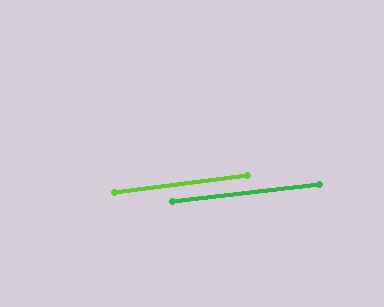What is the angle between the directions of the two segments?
Approximately 0 degrees.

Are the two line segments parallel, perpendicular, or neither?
Parallel — their directions differ by only 0.4°.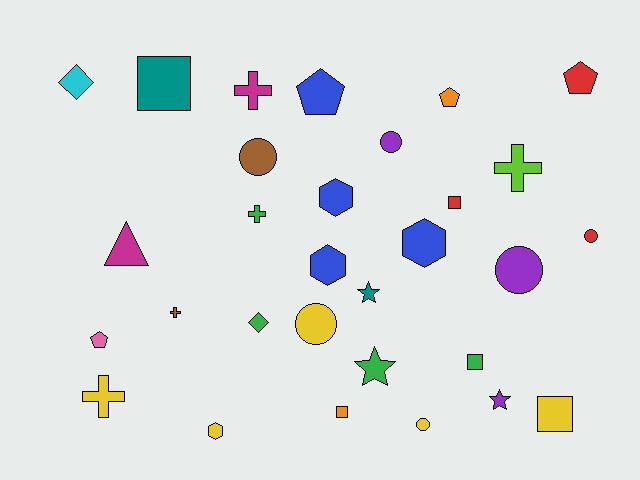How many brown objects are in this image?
There are 2 brown objects.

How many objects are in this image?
There are 30 objects.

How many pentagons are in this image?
There are 4 pentagons.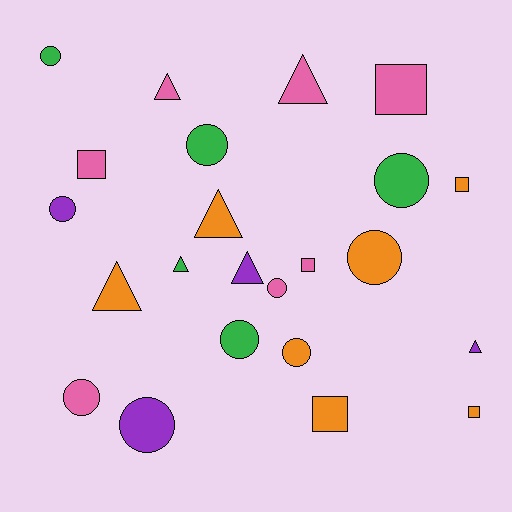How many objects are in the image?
There are 23 objects.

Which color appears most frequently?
Orange, with 7 objects.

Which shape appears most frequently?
Circle, with 10 objects.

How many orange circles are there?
There are 2 orange circles.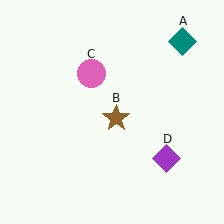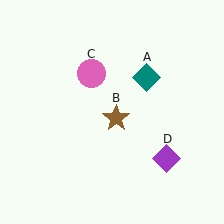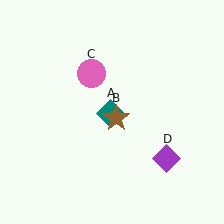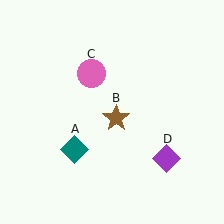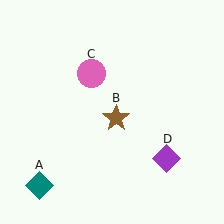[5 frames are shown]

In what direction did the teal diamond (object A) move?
The teal diamond (object A) moved down and to the left.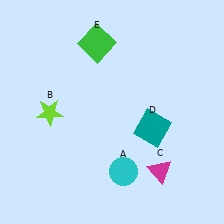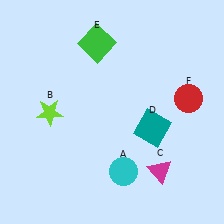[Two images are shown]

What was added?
A red circle (F) was added in Image 2.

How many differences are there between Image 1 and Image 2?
There is 1 difference between the two images.